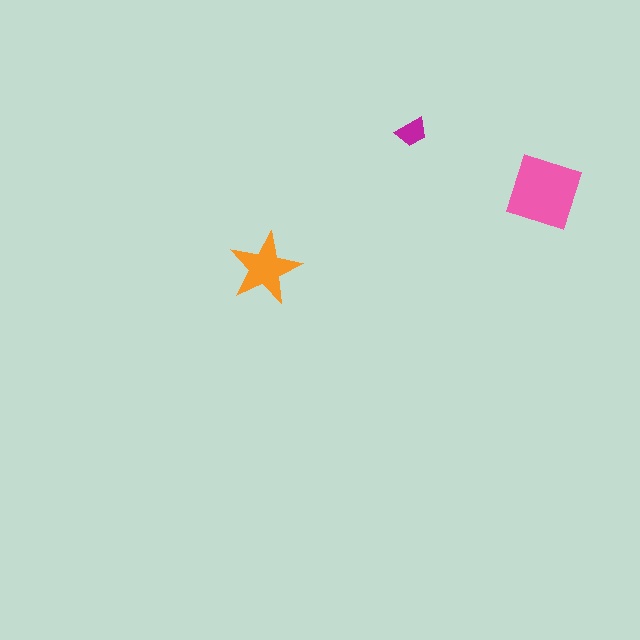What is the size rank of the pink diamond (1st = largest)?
1st.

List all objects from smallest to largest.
The magenta trapezoid, the orange star, the pink diamond.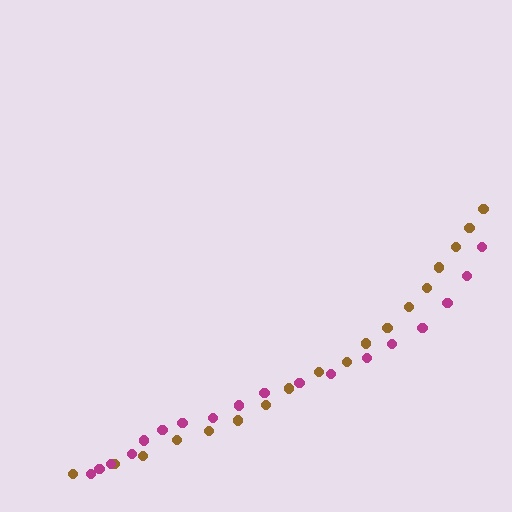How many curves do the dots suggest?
There are 2 distinct paths.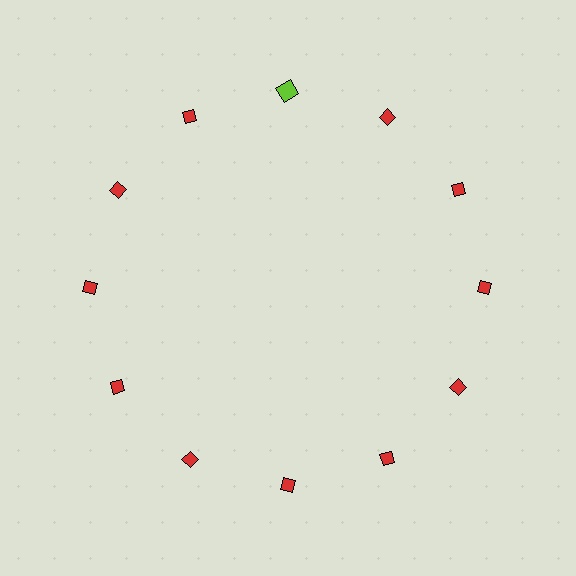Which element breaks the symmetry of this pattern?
The lime square at roughly the 12 o'clock position breaks the symmetry. All other shapes are red diamonds.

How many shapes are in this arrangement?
There are 12 shapes arranged in a ring pattern.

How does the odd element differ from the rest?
It differs in both color (lime instead of red) and shape (square instead of diamond).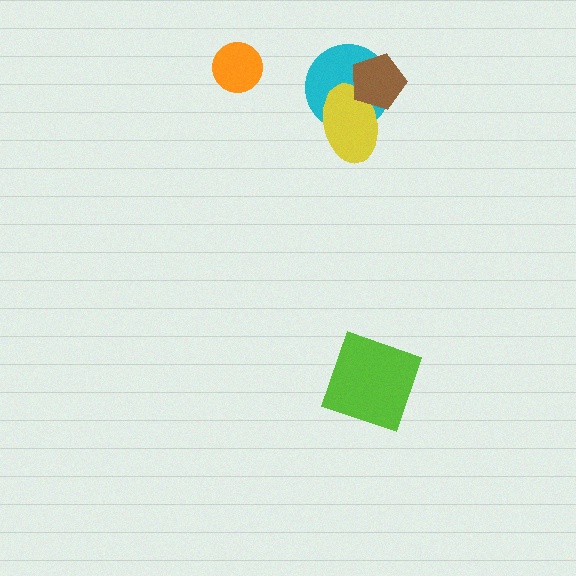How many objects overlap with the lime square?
0 objects overlap with the lime square.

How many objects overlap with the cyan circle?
2 objects overlap with the cyan circle.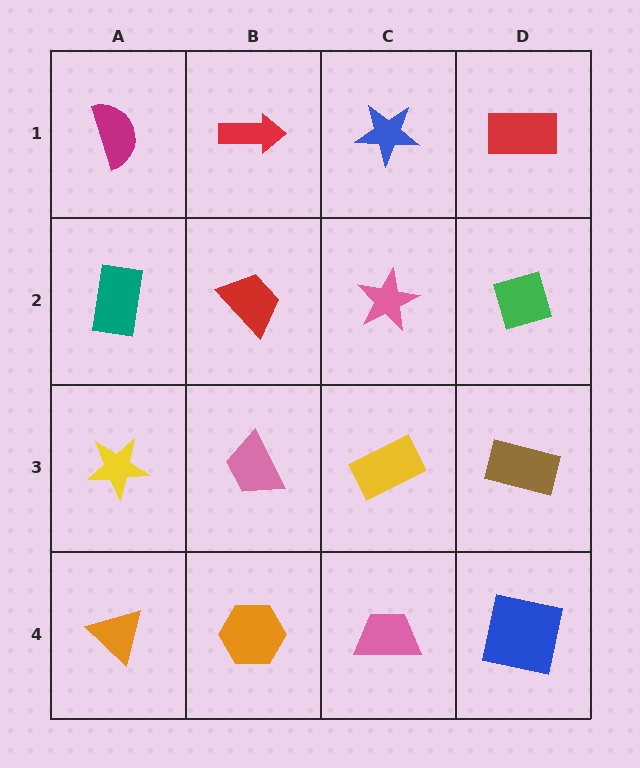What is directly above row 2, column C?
A blue star.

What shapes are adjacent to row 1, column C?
A pink star (row 2, column C), a red arrow (row 1, column B), a red rectangle (row 1, column D).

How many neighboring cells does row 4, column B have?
3.